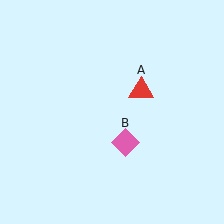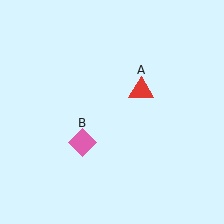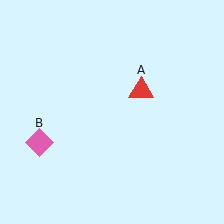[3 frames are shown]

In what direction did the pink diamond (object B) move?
The pink diamond (object B) moved left.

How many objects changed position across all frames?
1 object changed position: pink diamond (object B).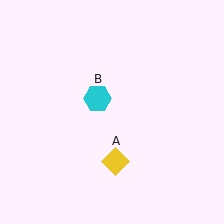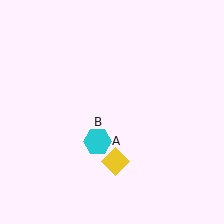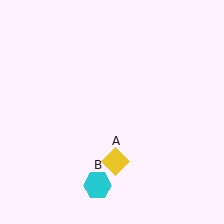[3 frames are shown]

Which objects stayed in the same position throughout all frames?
Yellow diamond (object A) remained stationary.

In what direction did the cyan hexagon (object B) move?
The cyan hexagon (object B) moved down.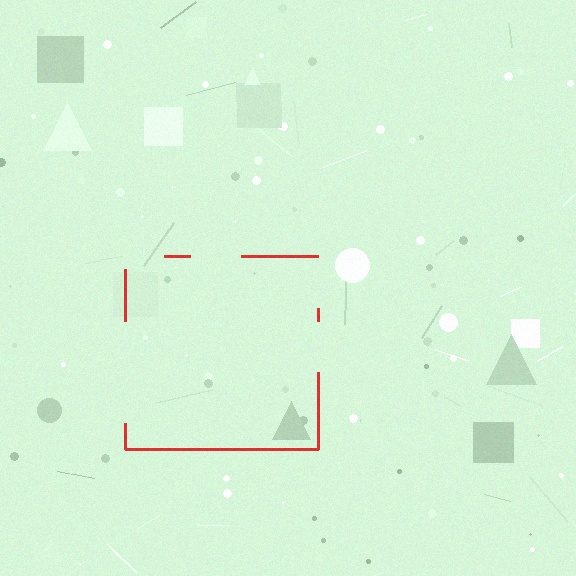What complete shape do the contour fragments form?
The contour fragments form a square.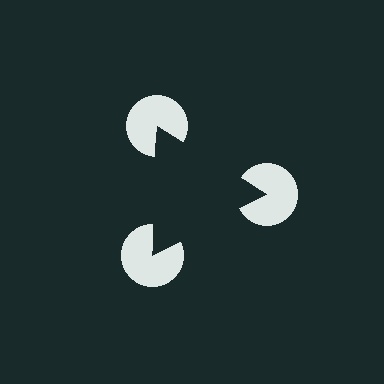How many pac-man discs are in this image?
There are 3 — one at each vertex of the illusory triangle.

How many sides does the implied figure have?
3 sides.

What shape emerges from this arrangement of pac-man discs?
An illusory triangle — its edges are inferred from the aligned wedge cuts in the pac-man discs, not physically drawn.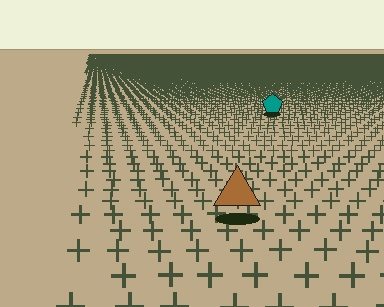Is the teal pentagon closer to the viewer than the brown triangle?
No. The brown triangle is closer — you can tell from the texture gradient: the ground texture is coarser near it.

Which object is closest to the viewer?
The brown triangle is closest. The texture marks near it are larger and more spread out.